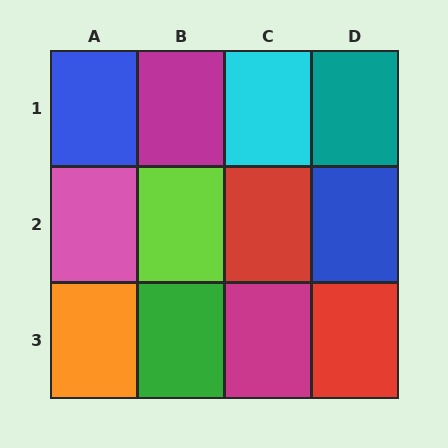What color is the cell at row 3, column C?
Magenta.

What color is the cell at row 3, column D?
Red.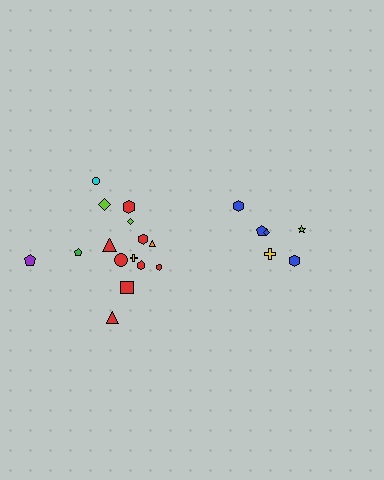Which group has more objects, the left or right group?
The left group.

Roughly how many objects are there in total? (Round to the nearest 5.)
Roughly 20 objects in total.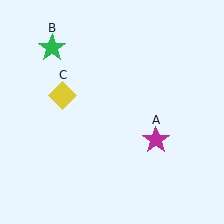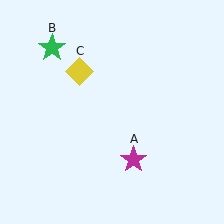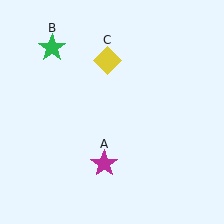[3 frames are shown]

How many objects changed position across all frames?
2 objects changed position: magenta star (object A), yellow diamond (object C).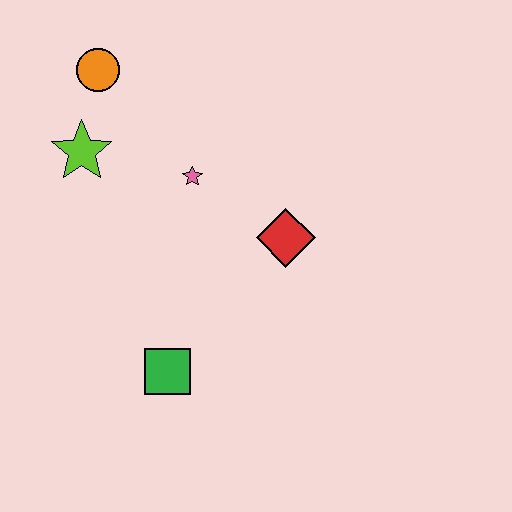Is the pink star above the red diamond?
Yes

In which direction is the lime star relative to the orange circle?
The lime star is below the orange circle.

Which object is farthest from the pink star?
The green square is farthest from the pink star.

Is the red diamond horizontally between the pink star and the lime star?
No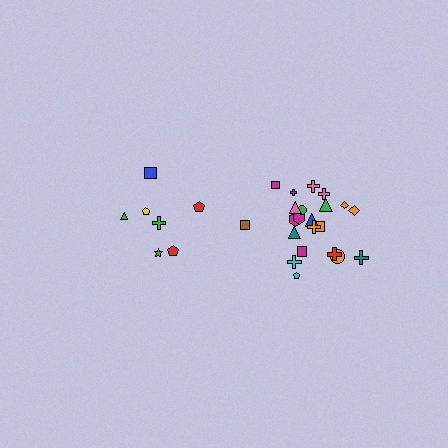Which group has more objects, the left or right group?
The right group.